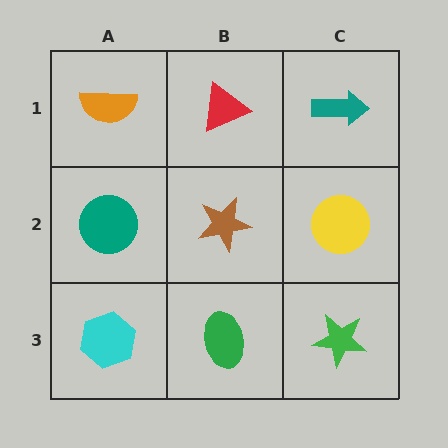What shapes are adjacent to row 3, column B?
A brown star (row 2, column B), a cyan hexagon (row 3, column A), a green star (row 3, column C).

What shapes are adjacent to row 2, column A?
An orange semicircle (row 1, column A), a cyan hexagon (row 3, column A), a brown star (row 2, column B).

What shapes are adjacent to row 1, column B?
A brown star (row 2, column B), an orange semicircle (row 1, column A), a teal arrow (row 1, column C).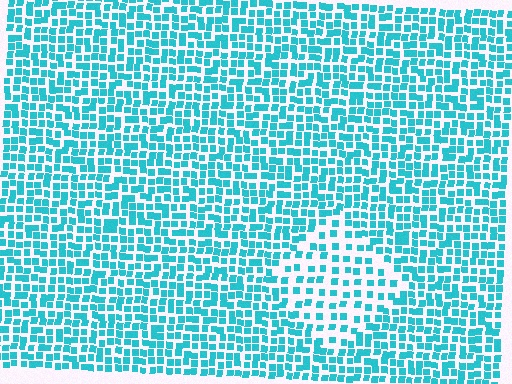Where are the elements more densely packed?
The elements are more densely packed outside the diamond boundary.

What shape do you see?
I see a diamond.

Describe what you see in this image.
The image contains small cyan elements arranged at two different densities. A diamond-shaped region is visible where the elements are less densely packed than the surrounding area.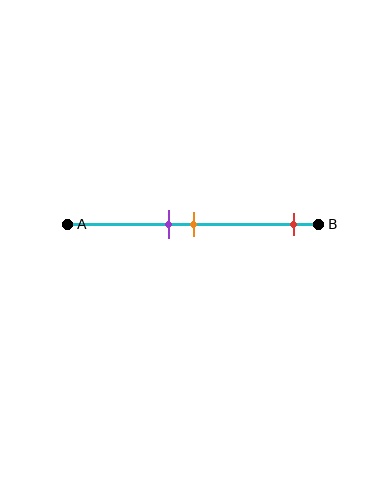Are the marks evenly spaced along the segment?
No, the marks are not evenly spaced.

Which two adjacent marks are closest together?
The purple and orange marks are the closest adjacent pair.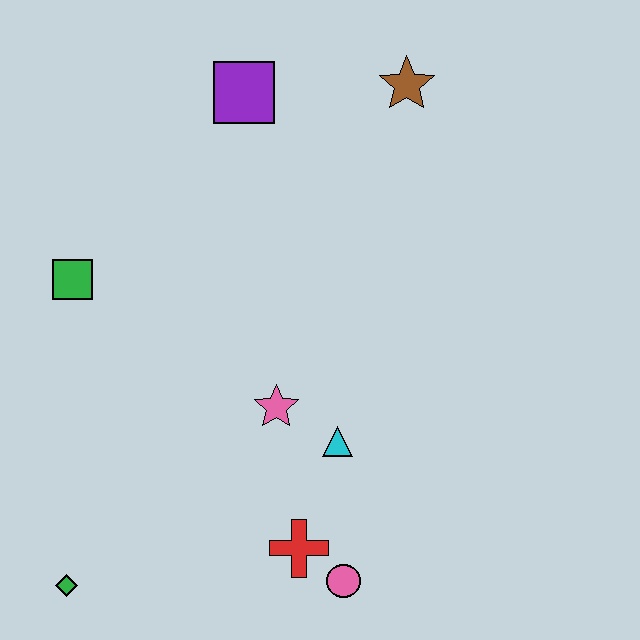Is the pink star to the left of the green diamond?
No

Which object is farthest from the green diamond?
The brown star is farthest from the green diamond.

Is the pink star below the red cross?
No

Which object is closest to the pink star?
The cyan triangle is closest to the pink star.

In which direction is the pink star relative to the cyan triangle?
The pink star is to the left of the cyan triangle.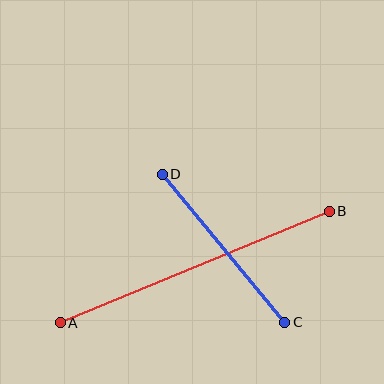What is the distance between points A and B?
The distance is approximately 291 pixels.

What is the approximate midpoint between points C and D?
The midpoint is at approximately (224, 248) pixels.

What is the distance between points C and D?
The distance is approximately 192 pixels.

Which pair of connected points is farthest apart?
Points A and B are farthest apart.